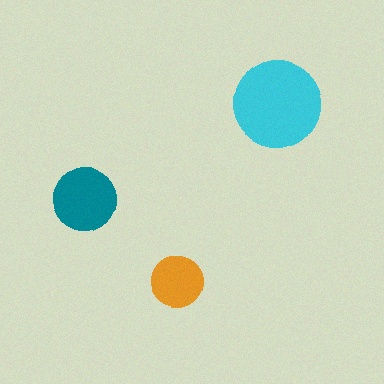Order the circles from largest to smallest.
the cyan one, the teal one, the orange one.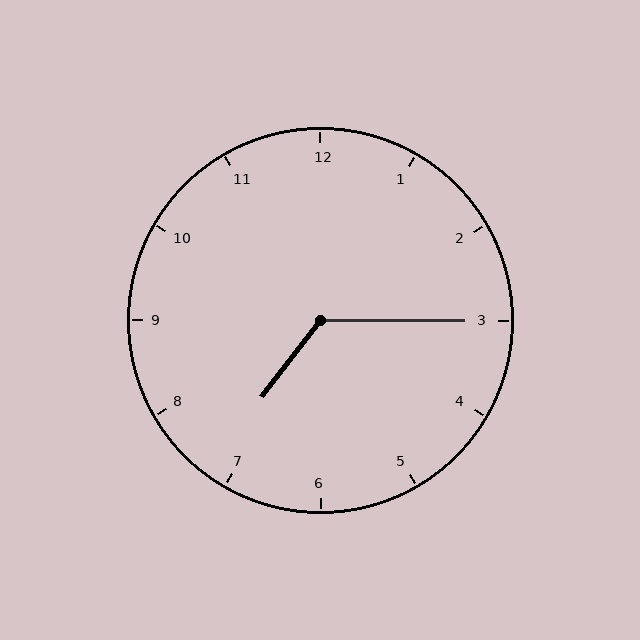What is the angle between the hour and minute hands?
Approximately 128 degrees.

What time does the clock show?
7:15.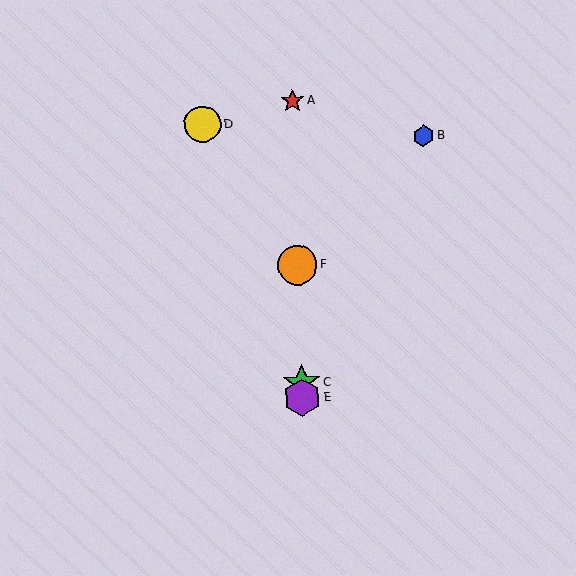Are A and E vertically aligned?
Yes, both are at x≈292.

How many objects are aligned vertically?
4 objects (A, C, E, F) are aligned vertically.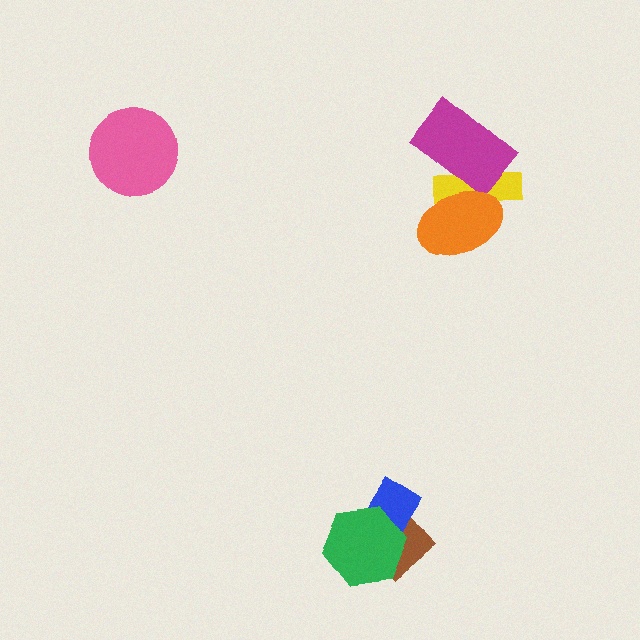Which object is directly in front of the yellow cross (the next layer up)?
The magenta rectangle is directly in front of the yellow cross.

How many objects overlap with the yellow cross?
2 objects overlap with the yellow cross.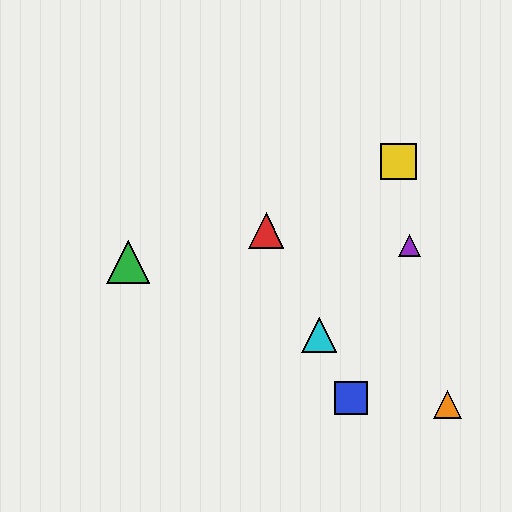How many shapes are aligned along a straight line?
3 shapes (the red triangle, the blue square, the cyan triangle) are aligned along a straight line.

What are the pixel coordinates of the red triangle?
The red triangle is at (266, 231).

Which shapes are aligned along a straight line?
The red triangle, the blue square, the cyan triangle are aligned along a straight line.